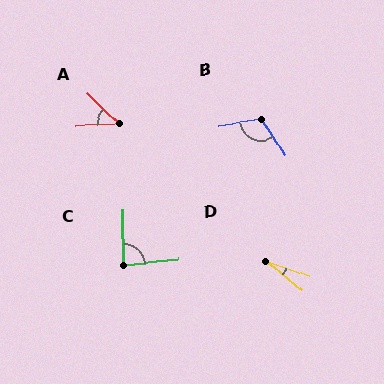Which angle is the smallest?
D, at approximately 20 degrees.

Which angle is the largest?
B, at approximately 113 degrees.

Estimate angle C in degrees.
Approximately 85 degrees.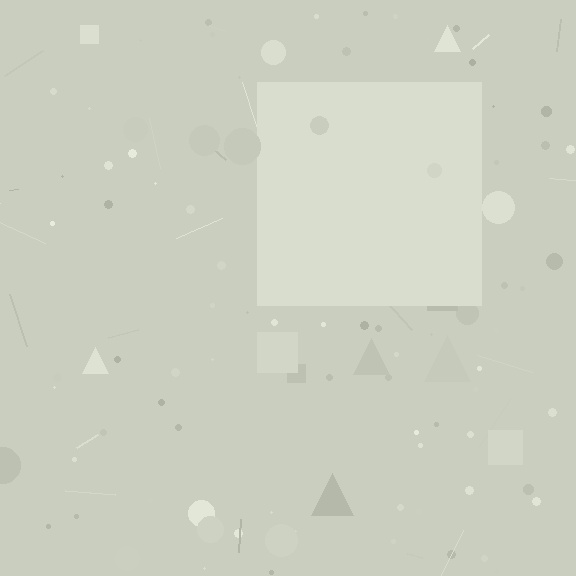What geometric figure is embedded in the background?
A square is embedded in the background.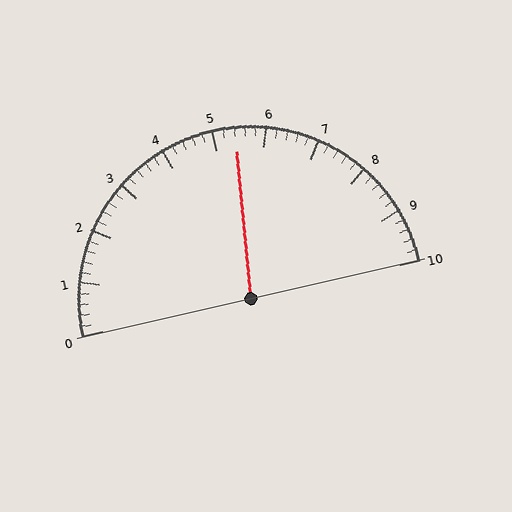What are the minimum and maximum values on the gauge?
The gauge ranges from 0 to 10.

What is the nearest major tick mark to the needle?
The nearest major tick mark is 5.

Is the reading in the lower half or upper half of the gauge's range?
The reading is in the upper half of the range (0 to 10).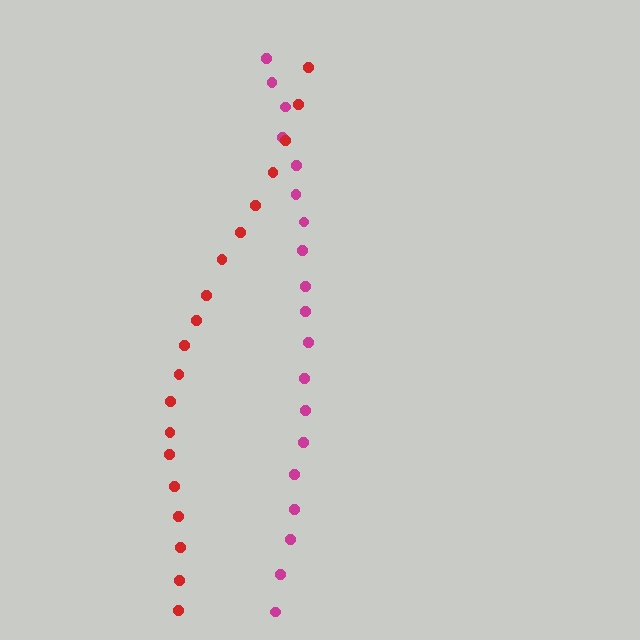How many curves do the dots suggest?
There are 2 distinct paths.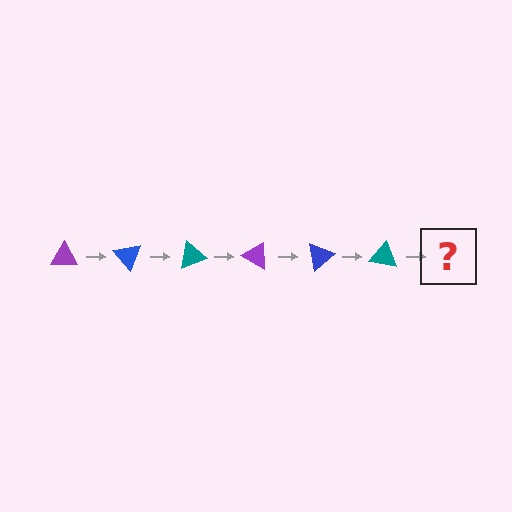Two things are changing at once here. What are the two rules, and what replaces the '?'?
The two rules are that it rotates 50 degrees each step and the color cycles through purple, blue, and teal. The '?' should be a purple triangle, rotated 300 degrees from the start.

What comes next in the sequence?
The next element should be a purple triangle, rotated 300 degrees from the start.